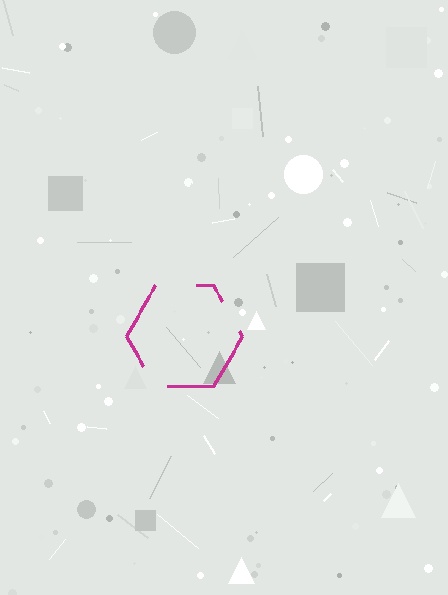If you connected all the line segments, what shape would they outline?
They would outline a hexagon.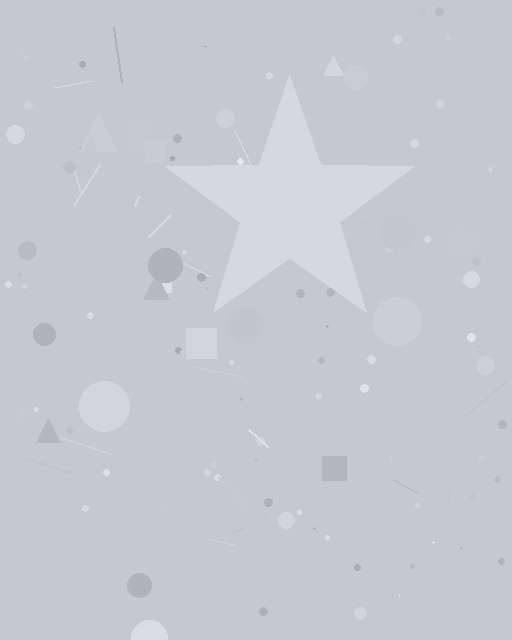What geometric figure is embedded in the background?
A star is embedded in the background.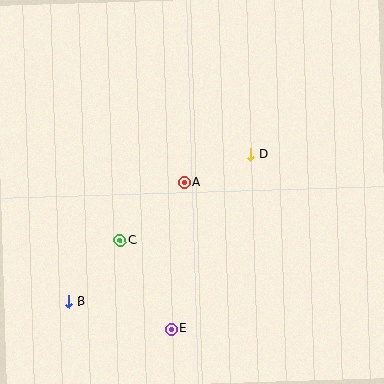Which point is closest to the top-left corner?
Point A is closest to the top-left corner.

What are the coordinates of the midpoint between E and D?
The midpoint between E and D is at (211, 242).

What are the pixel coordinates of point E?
Point E is at (171, 329).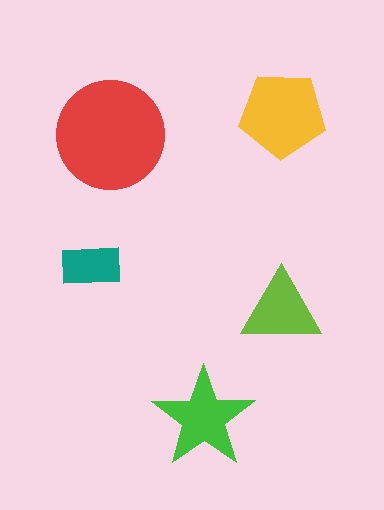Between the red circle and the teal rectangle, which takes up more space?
The red circle.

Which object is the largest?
The red circle.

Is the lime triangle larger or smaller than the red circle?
Smaller.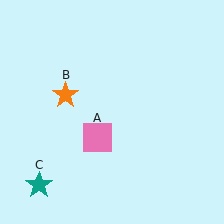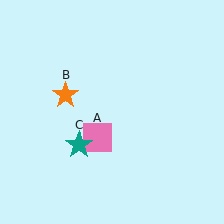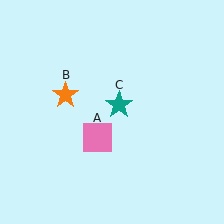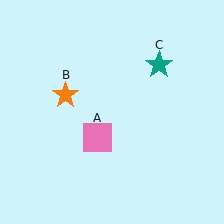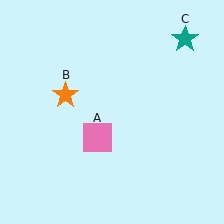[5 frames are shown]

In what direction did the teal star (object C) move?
The teal star (object C) moved up and to the right.